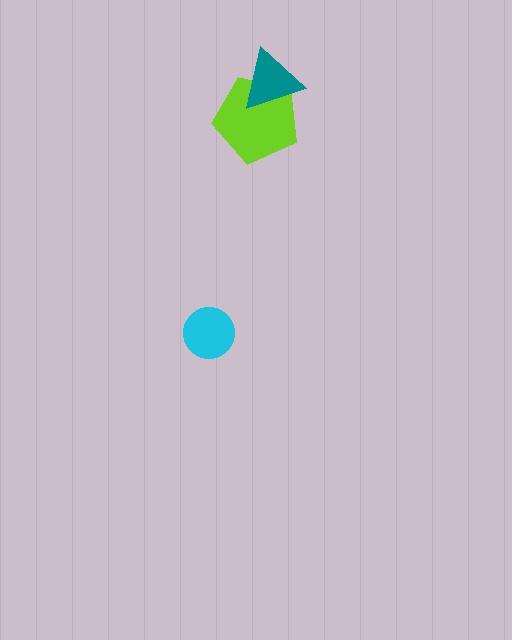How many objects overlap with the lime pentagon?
1 object overlaps with the lime pentagon.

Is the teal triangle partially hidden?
No, no other shape covers it.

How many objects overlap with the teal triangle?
1 object overlaps with the teal triangle.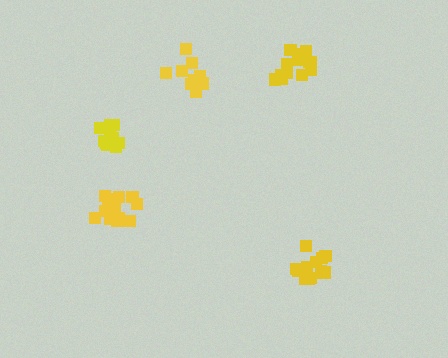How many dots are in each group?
Group 1: 15 dots, Group 2: 12 dots, Group 3: 15 dots, Group 4: 10 dots, Group 5: 14 dots (66 total).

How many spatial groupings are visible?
There are 5 spatial groupings.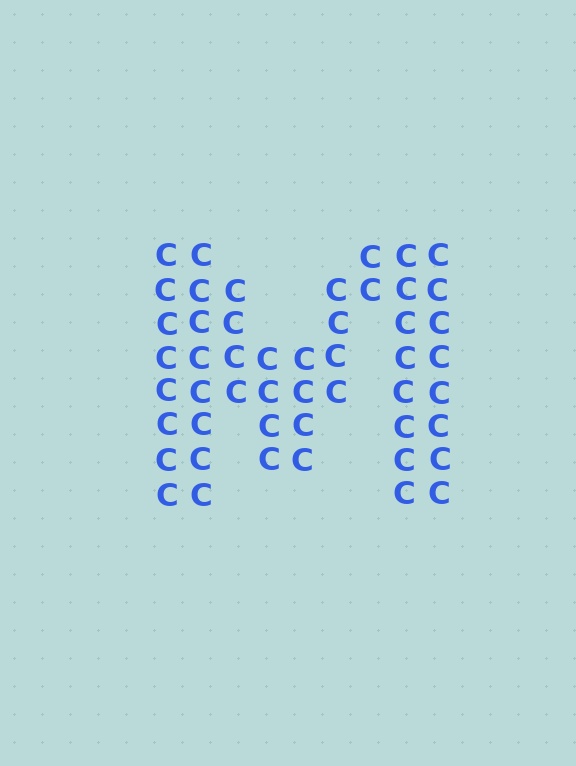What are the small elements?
The small elements are letter C's.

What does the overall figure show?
The overall figure shows the letter M.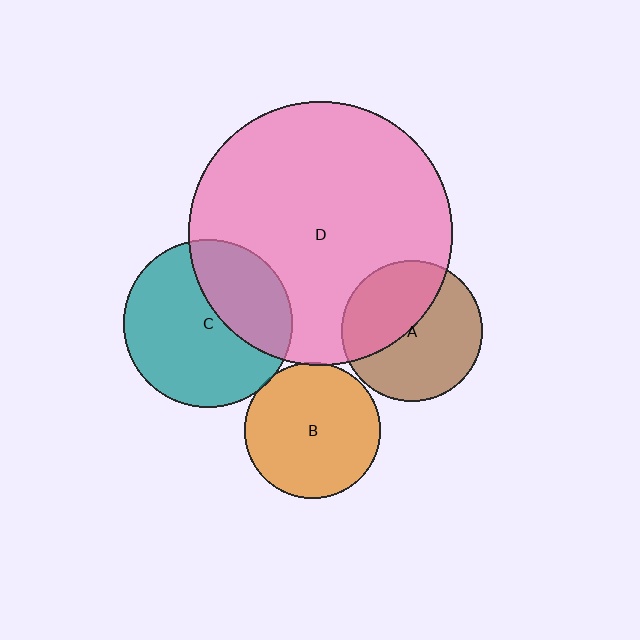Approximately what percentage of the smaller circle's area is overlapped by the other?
Approximately 40%.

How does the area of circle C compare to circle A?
Approximately 1.4 times.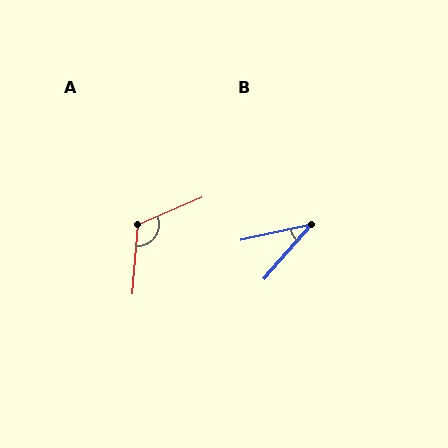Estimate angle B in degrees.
Approximately 36 degrees.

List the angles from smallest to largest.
B (36°), A (118°).